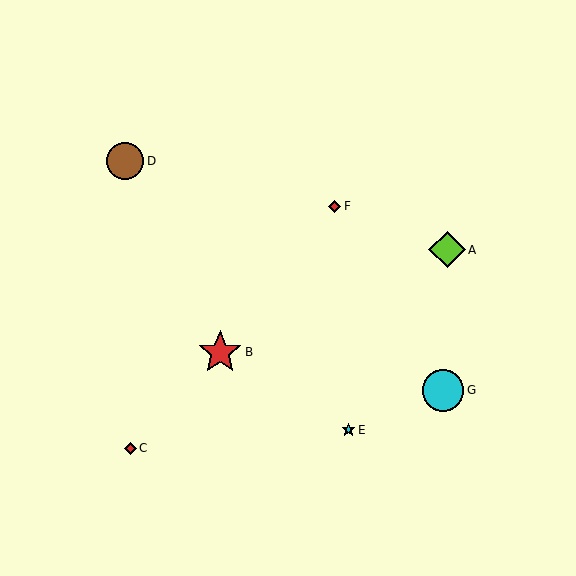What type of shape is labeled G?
Shape G is a cyan circle.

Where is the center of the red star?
The center of the red star is at (220, 352).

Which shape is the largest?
The red star (labeled B) is the largest.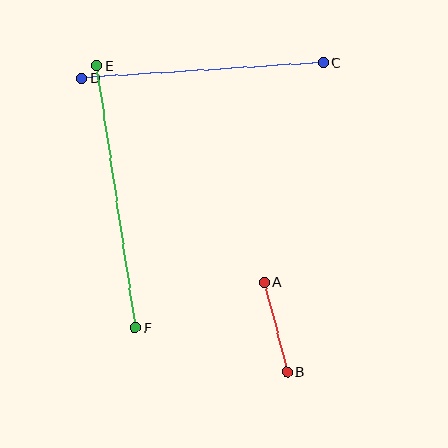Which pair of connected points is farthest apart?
Points E and F are farthest apart.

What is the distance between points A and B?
The distance is approximately 92 pixels.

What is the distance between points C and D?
The distance is approximately 241 pixels.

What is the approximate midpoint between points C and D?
The midpoint is at approximately (203, 70) pixels.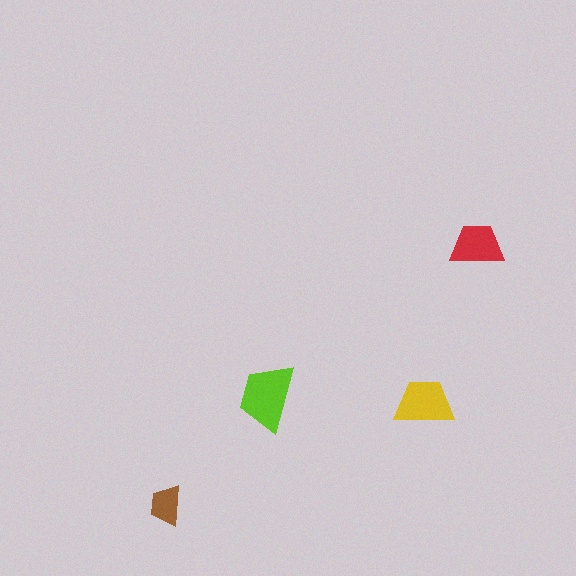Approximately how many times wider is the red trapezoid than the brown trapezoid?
About 1.5 times wider.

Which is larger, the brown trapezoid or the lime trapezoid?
The lime one.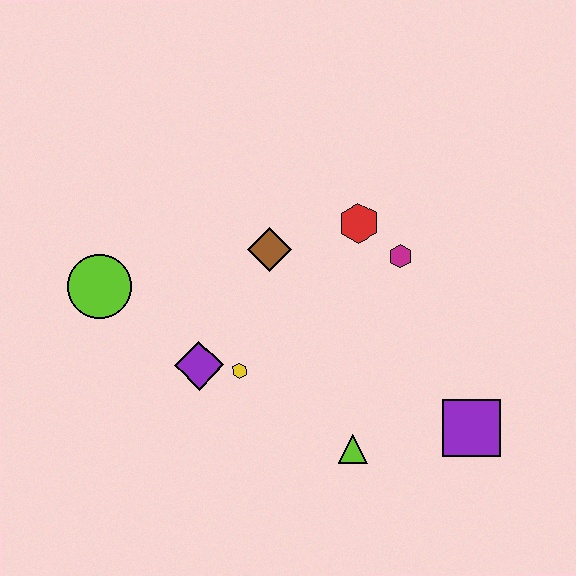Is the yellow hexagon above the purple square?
Yes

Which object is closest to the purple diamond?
The yellow hexagon is closest to the purple diamond.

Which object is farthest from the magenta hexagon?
The lime circle is farthest from the magenta hexagon.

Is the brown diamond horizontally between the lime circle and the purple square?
Yes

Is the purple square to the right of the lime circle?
Yes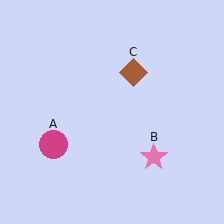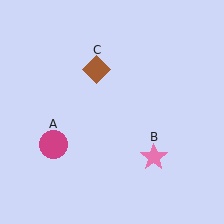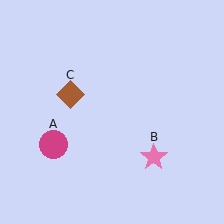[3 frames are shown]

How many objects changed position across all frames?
1 object changed position: brown diamond (object C).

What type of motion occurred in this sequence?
The brown diamond (object C) rotated counterclockwise around the center of the scene.